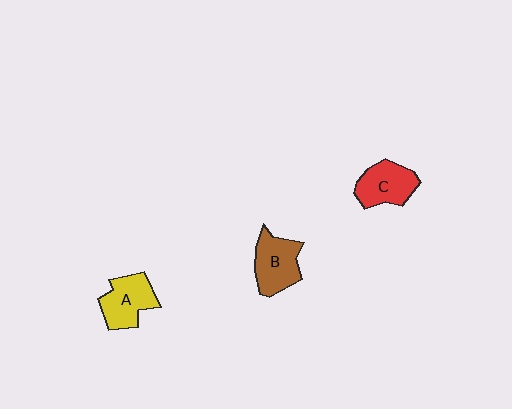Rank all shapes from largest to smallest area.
From largest to smallest: B (brown), A (yellow), C (red).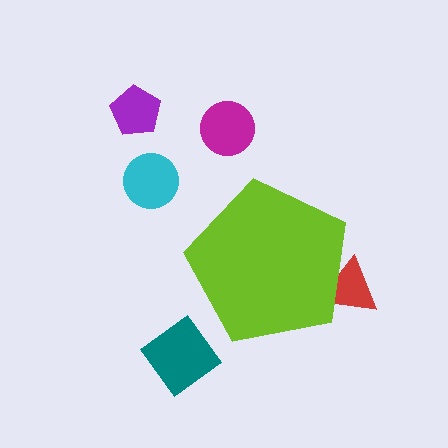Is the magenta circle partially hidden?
No, the magenta circle is fully visible.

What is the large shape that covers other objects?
A lime pentagon.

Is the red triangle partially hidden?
Yes, the red triangle is partially hidden behind the lime pentagon.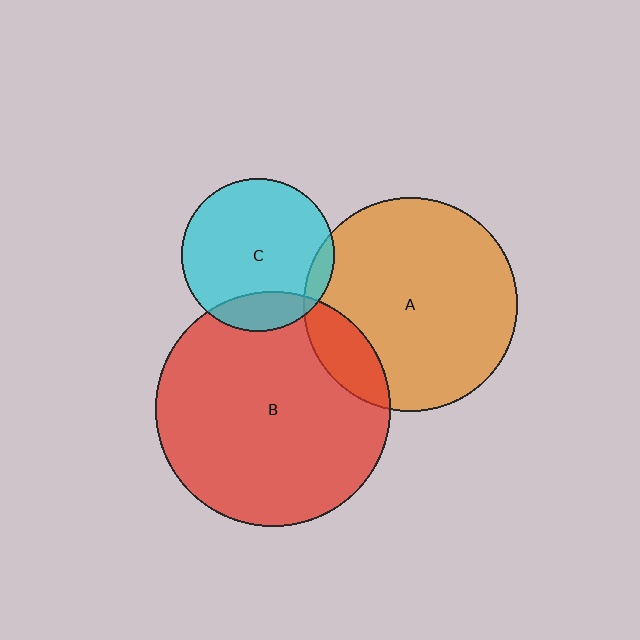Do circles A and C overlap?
Yes.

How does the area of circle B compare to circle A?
Approximately 1.2 times.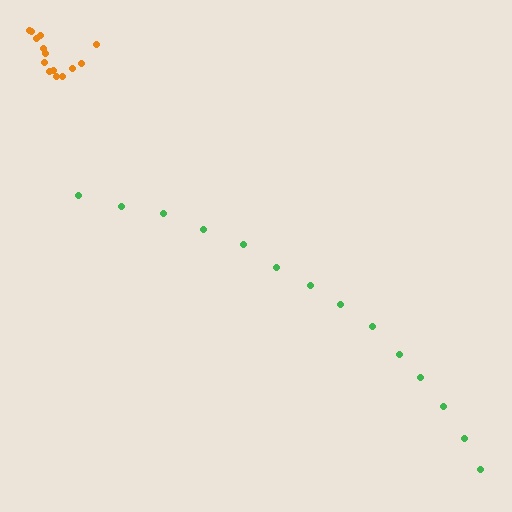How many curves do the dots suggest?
There are 2 distinct paths.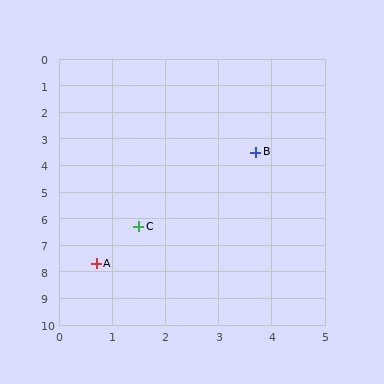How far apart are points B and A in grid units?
Points B and A are about 5.2 grid units apart.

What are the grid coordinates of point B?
Point B is at approximately (3.7, 3.5).